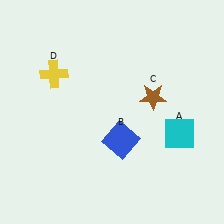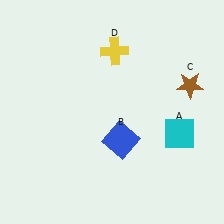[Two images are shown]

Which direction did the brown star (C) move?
The brown star (C) moved right.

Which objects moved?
The objects that moved are: the brown star (C), the yellow cross (D).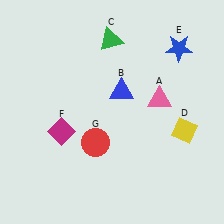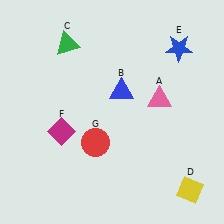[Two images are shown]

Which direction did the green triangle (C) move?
The green triangle (C) moved left.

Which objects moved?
The objects that moved are: the green triangle (C), the yellow diamond (D).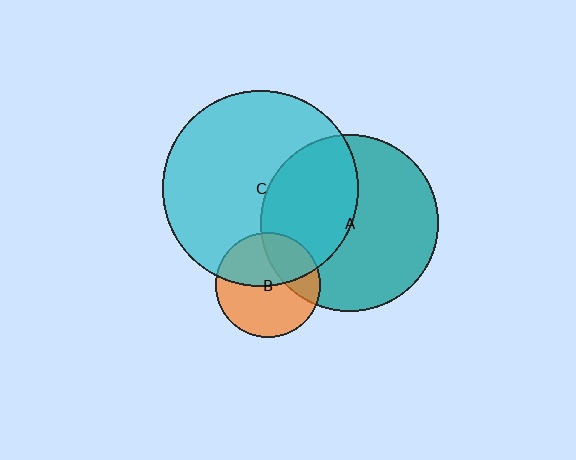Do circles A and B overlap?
Yes.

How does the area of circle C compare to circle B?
Approximately 3.5 times.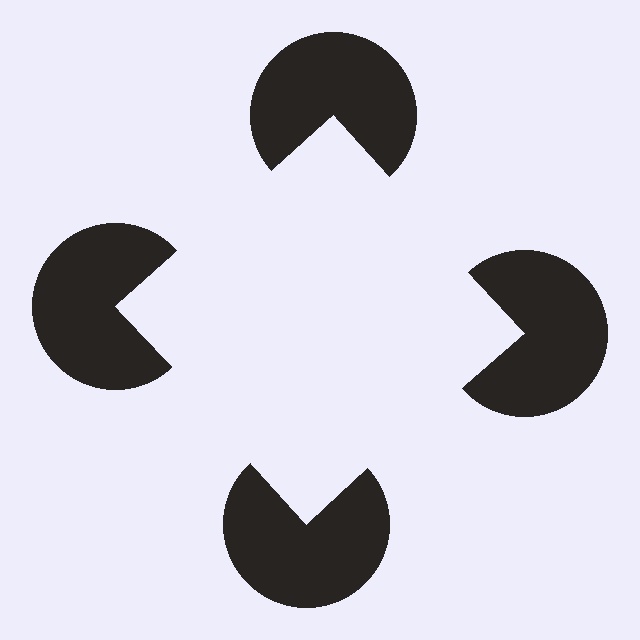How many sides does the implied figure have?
4 sides.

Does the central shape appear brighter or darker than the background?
It typically appears slightly brighter than the background, even though no actual brightness change is drawn.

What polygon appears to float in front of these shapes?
An illusory square — its edges are inferred from the aligned wedge cuts in the pac-man discs, not physically drawn.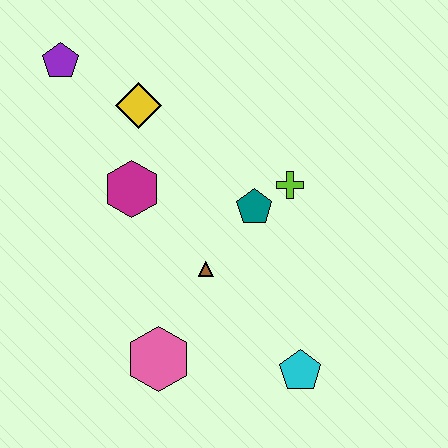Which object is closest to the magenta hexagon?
The yellow diamond is closest to the magenta hexagon.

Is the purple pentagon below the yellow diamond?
No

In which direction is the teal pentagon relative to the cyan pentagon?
The teal pentagon is above the cyan pentagon.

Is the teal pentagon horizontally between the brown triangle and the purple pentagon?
No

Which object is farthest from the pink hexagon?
The purple pentagon is farthest from the pink hexagon.